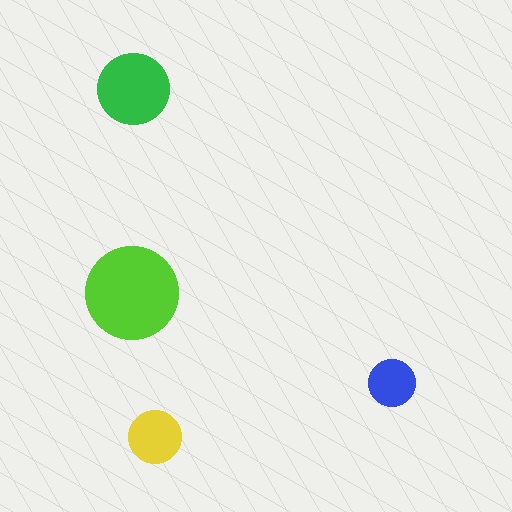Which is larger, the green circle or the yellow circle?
The green one.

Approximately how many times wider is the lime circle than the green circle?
About 1.5 times wider.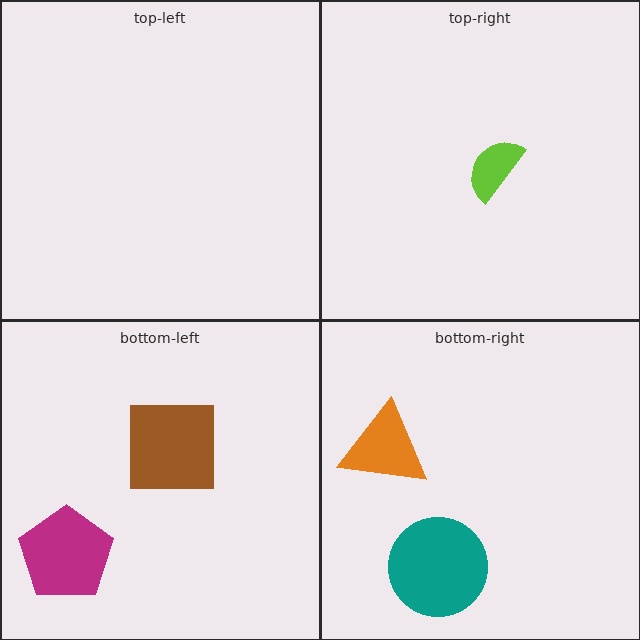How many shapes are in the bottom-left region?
2.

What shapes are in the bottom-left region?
The brown square, the magenta pentagon.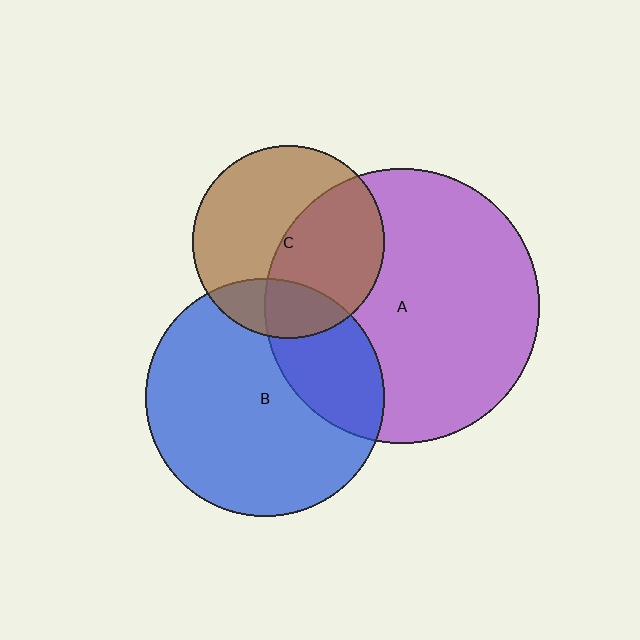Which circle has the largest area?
Circle A (purple).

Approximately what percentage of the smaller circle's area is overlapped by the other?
Approximately 30%.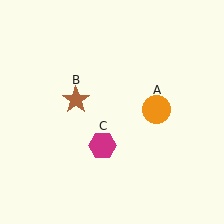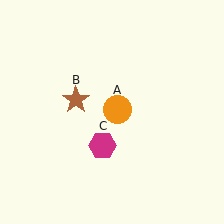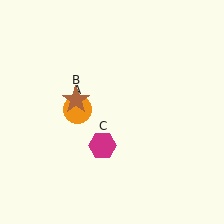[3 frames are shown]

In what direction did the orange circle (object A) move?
The orange circle (object A) moved left.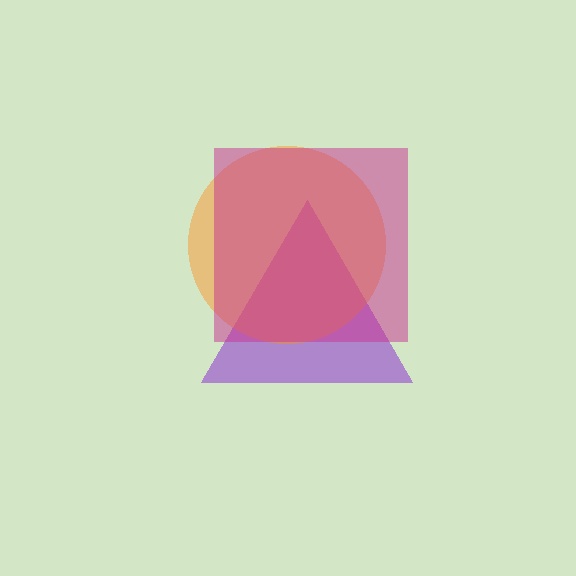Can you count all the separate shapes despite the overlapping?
Yes, there are 3 separate shapes.